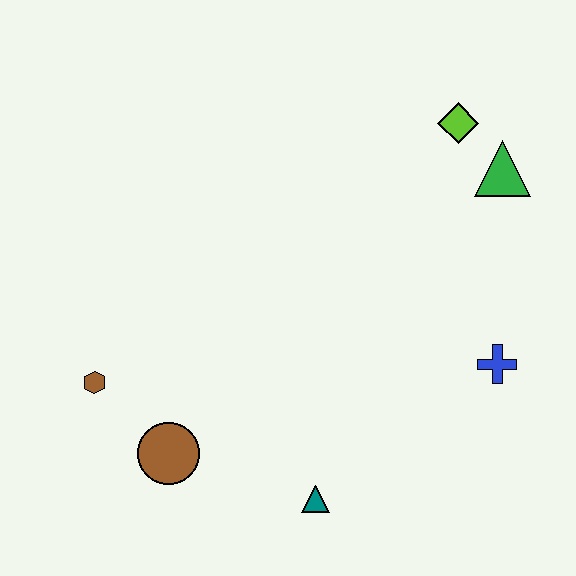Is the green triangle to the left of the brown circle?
No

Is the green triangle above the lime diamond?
No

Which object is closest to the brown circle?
The brown hexagon is closest to the brown circle.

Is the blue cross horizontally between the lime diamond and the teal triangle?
No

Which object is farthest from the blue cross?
The brown hexagon is farthest from the blue cross.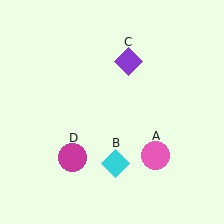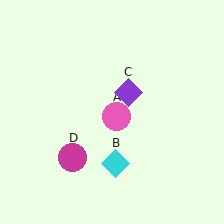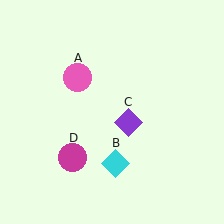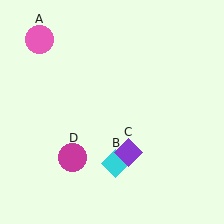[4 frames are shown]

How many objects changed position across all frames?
2 objects changed position: pink circle (object A), purple diamond (object C).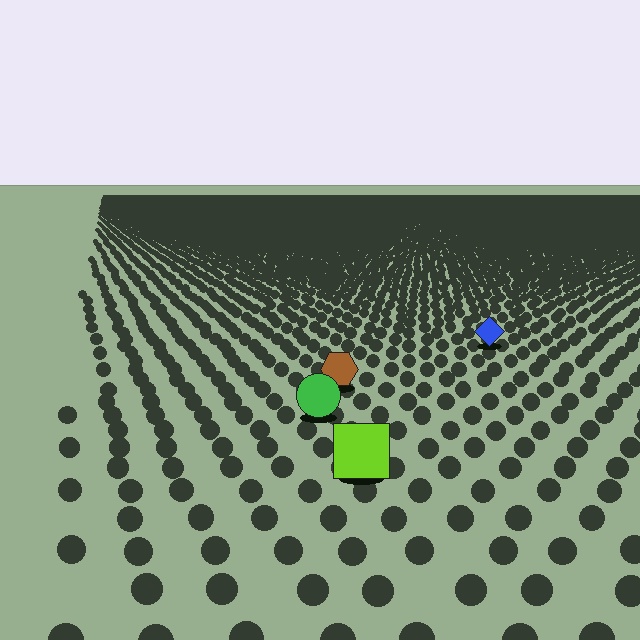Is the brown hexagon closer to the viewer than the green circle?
No. The green circle is closer — you can tell from the texture gradient: the ground texture is coarser near it.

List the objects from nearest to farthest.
From nearest to farthest: the lime square, the green circle, the brown hexagon, the blue diamond.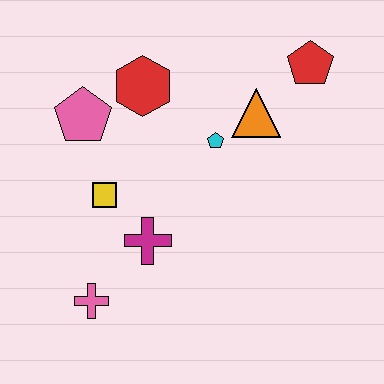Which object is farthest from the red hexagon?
The pink cross is farthest from the red hexagon.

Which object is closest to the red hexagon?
The pink pentagon is closest to the red hexagon.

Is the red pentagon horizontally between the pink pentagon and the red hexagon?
No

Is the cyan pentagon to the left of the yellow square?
No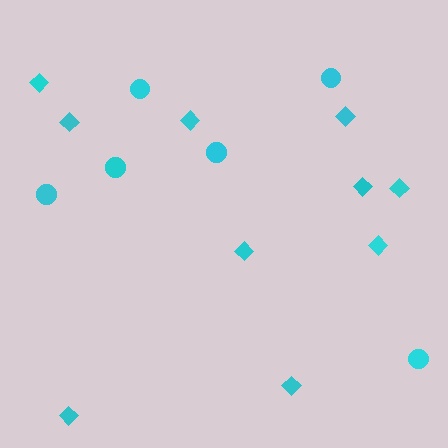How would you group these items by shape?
There are 2 groups: one group of circles (6) and one group of diamonds (10).